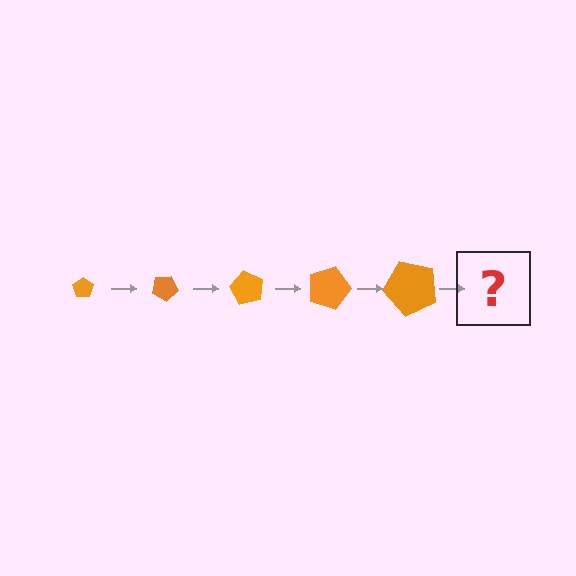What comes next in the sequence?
The next element should be a pentagon, larger than the previous one and rotated 150 degrees from the start.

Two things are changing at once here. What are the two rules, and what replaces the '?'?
The two rules are that the pentagon grows larger each step and it rotates 30 degrees each step. The '?' should be a pentagon, larger than the previous one and rotated 150 degrees from the start.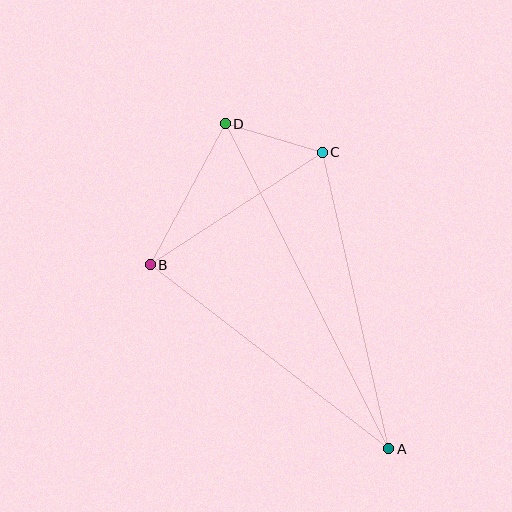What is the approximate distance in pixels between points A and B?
The distance between A and B is approximately 301 pixels.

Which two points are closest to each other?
Points C and D are closest to each other.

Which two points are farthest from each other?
Points A and D are farthest from each other.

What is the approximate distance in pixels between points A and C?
The distance between A and C is approximately 304 pixels.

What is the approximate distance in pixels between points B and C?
The distance between B and C is approximately 205 pixels.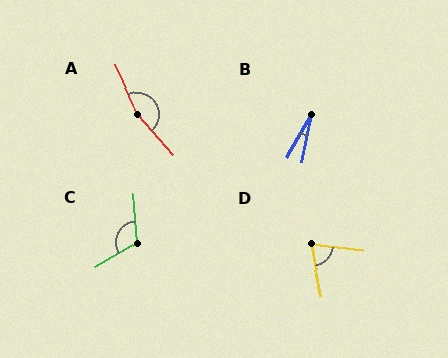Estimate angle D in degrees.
Approximately 72 degrees.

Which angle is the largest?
A, at approximately 163 degrees.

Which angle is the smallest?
B, at approximately 18 degrees.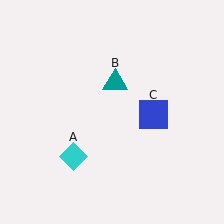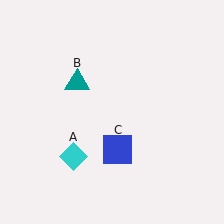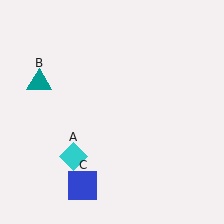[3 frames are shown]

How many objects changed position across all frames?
2 objects changed position: teal triangle (object B), blue square (object C).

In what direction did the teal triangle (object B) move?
The teal triangle (object B) moved left.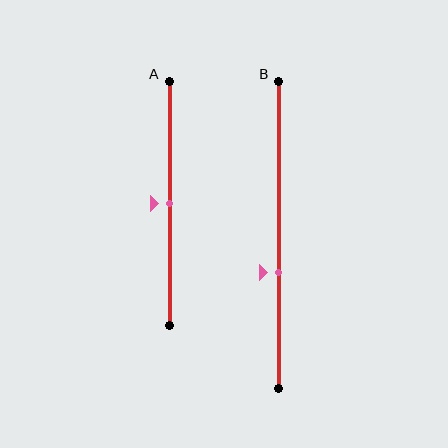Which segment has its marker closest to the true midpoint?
Segment A has its marker closest to the true midpoint.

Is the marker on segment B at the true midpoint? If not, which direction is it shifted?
No, the marker on segment B is shifted downward by about 12% of the segment length.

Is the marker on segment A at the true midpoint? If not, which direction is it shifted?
Yes, the marker on segment A is at the true midpoint.